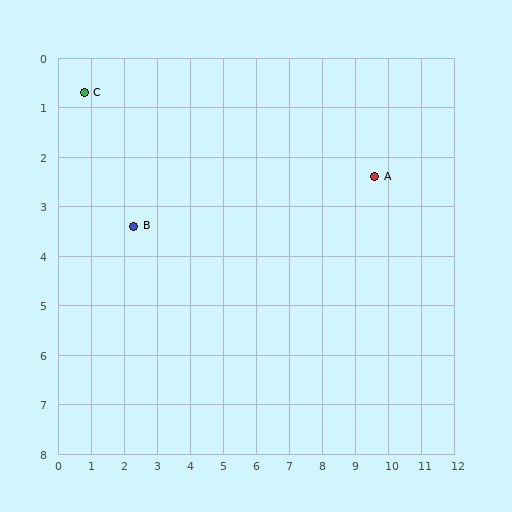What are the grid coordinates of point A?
Point A is at approximately (9.6, 2.4).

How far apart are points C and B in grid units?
Points C and B are about 3.1 grid units apart.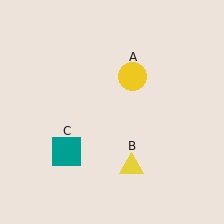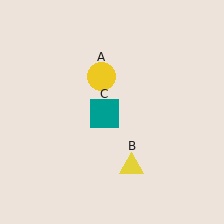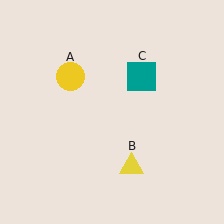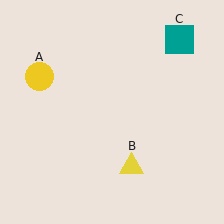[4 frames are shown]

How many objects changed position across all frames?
2 objects changed position: yellow circle (object A), teal square (object C).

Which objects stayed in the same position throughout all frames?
Yellow triangle (object B) remained stationary.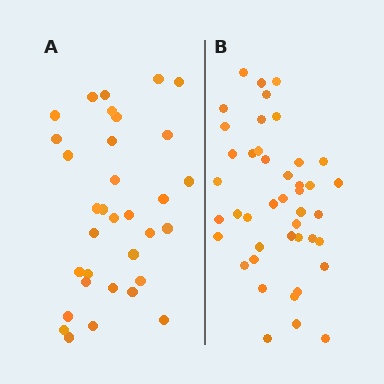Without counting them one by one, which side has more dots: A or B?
Region B (the right region) has more dots.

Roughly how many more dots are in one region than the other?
Region B has roughly 10 or so more dots than region A.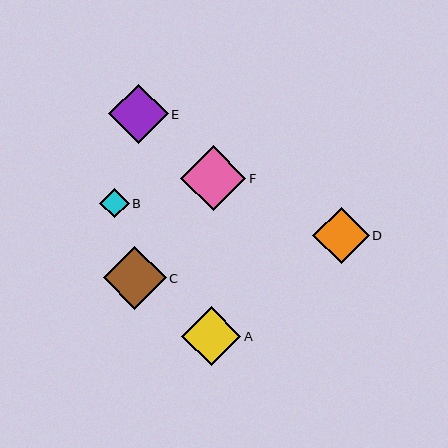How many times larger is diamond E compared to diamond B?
Diamond E is approximately 2.0 times the size of diamond B.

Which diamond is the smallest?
Diamond B is the smallest with a size of approximately 29 pixels.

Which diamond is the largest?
Diamond F is the largest with a size of approximately 65 pixels.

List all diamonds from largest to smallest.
From largest to smallest: F, C, E, A, D, B.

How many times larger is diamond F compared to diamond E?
Diamond F is approximately 1.1 times the size of diamond E.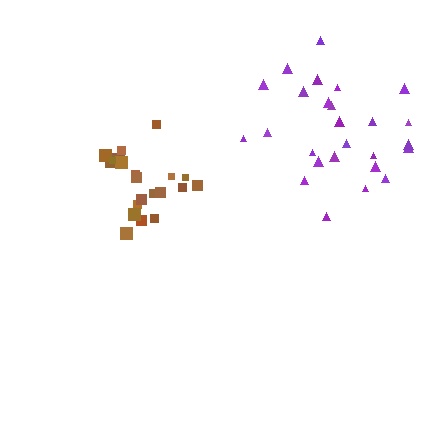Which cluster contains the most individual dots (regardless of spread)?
Purple (26).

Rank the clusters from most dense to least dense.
brown, purple.